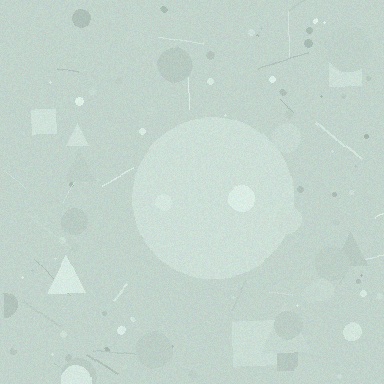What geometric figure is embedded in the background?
A circle is embedded in the background.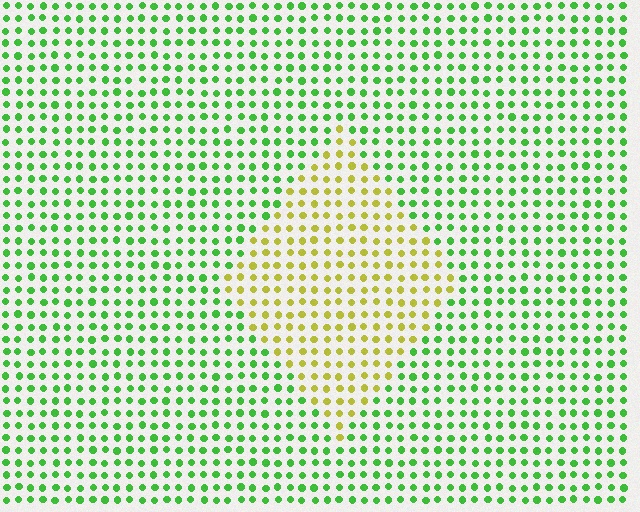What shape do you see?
I see a diamond.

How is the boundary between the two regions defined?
The boundary is defined purely by a slight shift in hue (about 54 degrees). Spacing, size, and orientation are identical on both sides.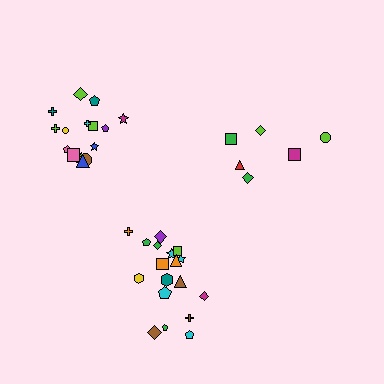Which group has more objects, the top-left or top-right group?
The top-left group.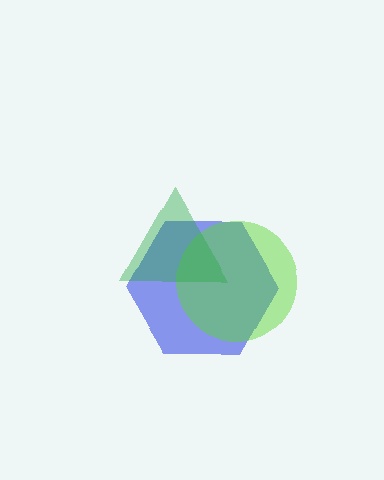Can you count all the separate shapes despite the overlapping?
Yes, there are 3 separate shapes.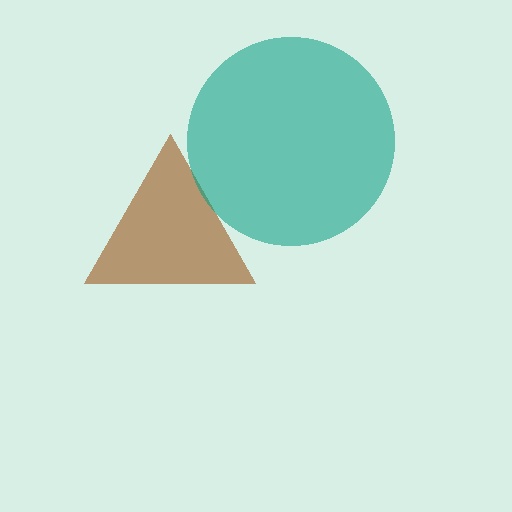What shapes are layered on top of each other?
The layered shapes are: a brown triangle, a teal circle.